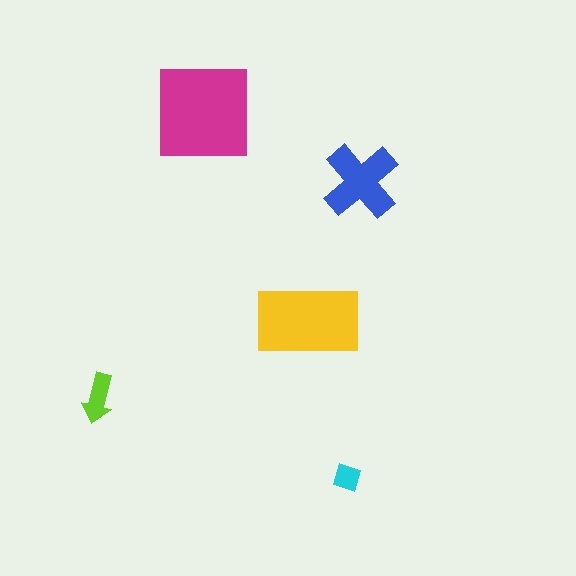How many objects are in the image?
There are 5 objects in the image.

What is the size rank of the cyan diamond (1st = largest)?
5th.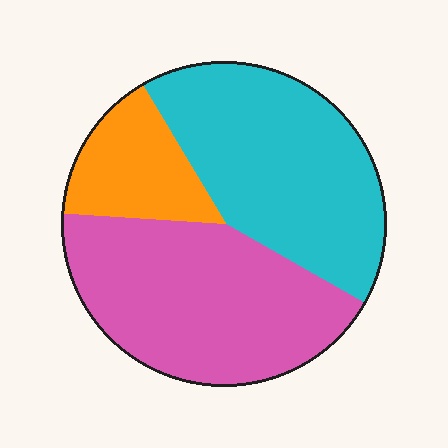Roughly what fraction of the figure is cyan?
Cyan covers roughly 40% of the figure.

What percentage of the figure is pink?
Pink covers roughly 45% of the figure.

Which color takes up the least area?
Orange, at roughly 15%.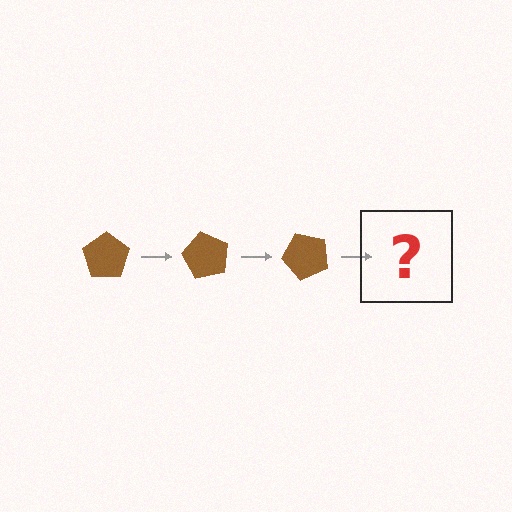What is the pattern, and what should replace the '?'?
The pattern is that the pentagon rotates 60 degrees each step. The '?' should be a brown pentagon rotated 180 degrees.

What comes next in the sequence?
The next element should be a brown pentagon rotated 180 degrees.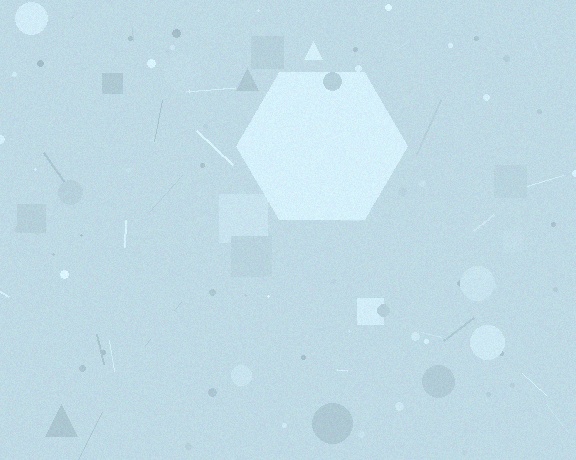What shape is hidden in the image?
A hexagon is hidden in the image.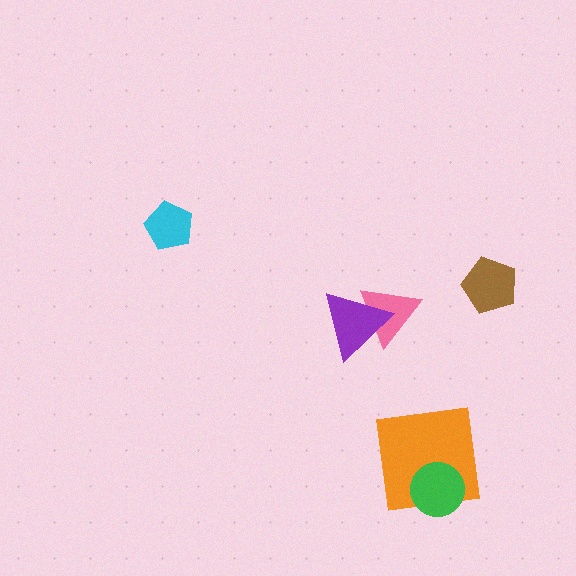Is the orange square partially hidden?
Yes, it is partially covered by another shape.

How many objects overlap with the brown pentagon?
0 objects overlap with the brown pentagon.